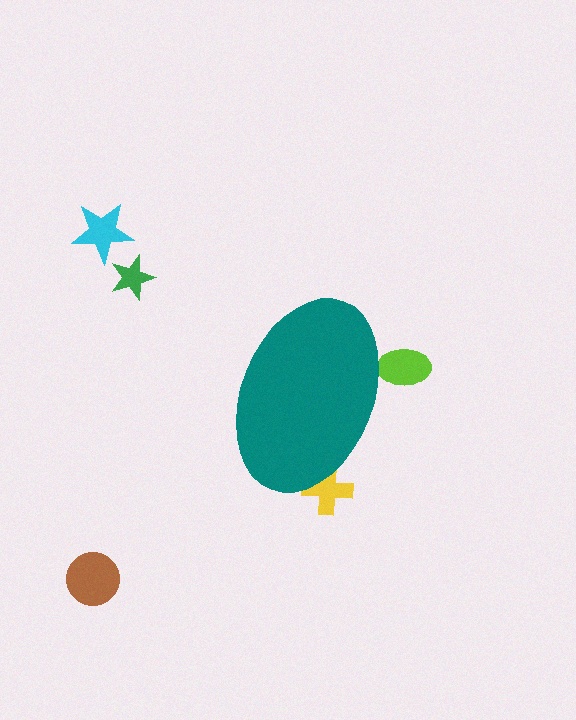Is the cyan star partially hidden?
No, the cyan star is fully visible.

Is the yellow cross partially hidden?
Yes, the yellow cross is partially hidden behind the teal ellipse.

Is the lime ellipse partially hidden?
Yes, the lime ellipse is partially hidden behind the teal ellipse.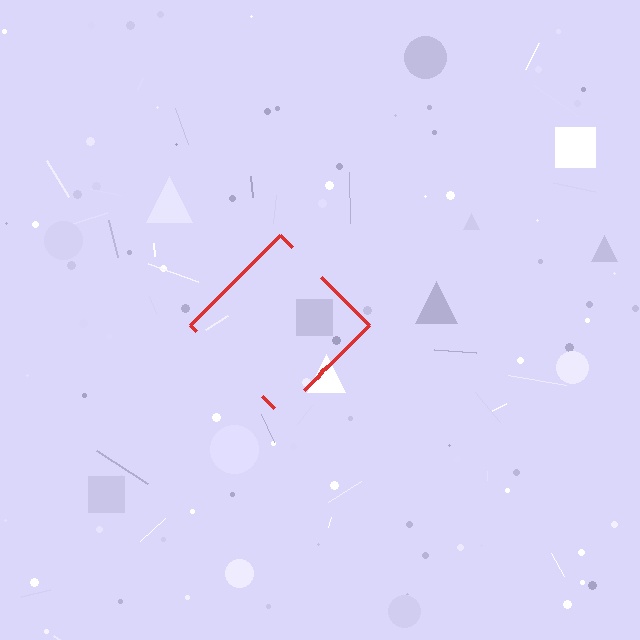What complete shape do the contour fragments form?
The contour fragments form a diamond.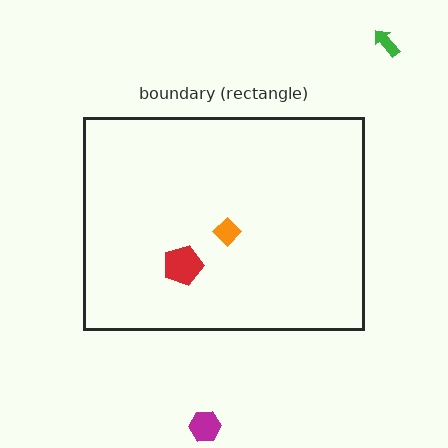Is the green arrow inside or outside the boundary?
Outside.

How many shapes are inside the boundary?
2 inside, 2 outside.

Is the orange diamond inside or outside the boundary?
Inside.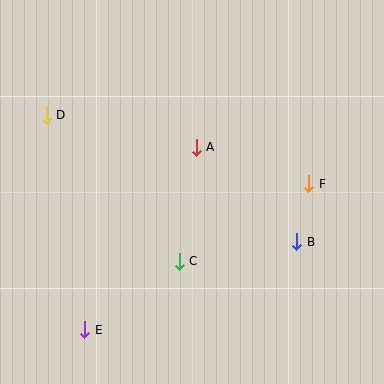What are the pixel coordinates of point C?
Point C is at (179, 261).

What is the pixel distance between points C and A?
The distance between C and A is 115 pixels.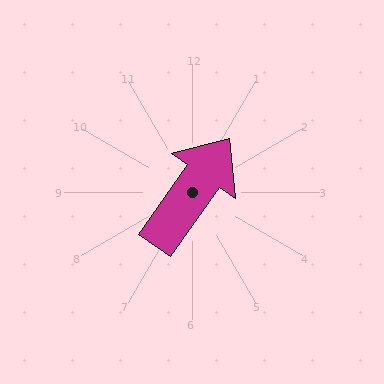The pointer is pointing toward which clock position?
Roughly 1 o'clock.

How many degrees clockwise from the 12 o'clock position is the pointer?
Approximately 35 degrees.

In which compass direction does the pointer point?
Northeast.